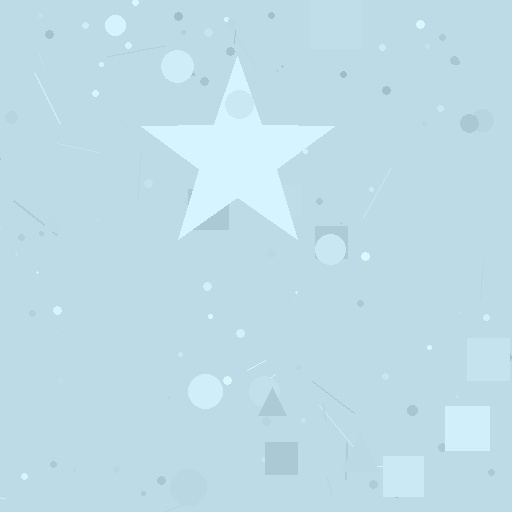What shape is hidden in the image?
A star is hidden in the image.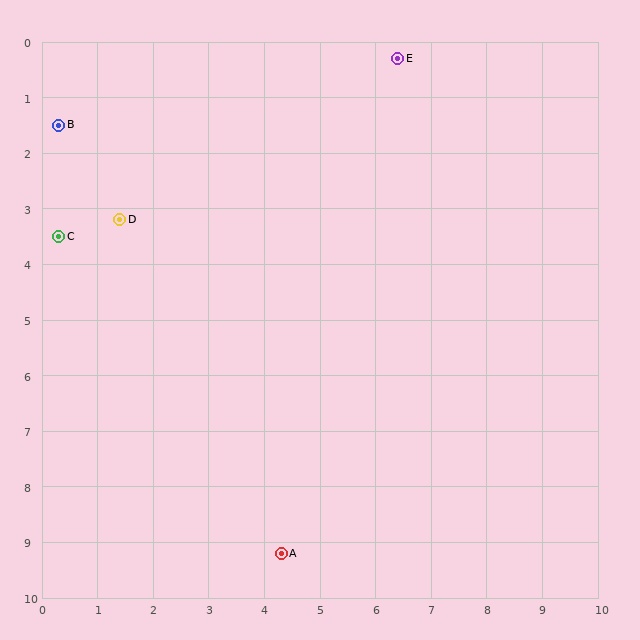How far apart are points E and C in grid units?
Points E and C are about 6.9 grid units apart.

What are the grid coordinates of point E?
Point E is at approximately (6.4, 0.3).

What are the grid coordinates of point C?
Point C is at approximately (0.3, 3.5).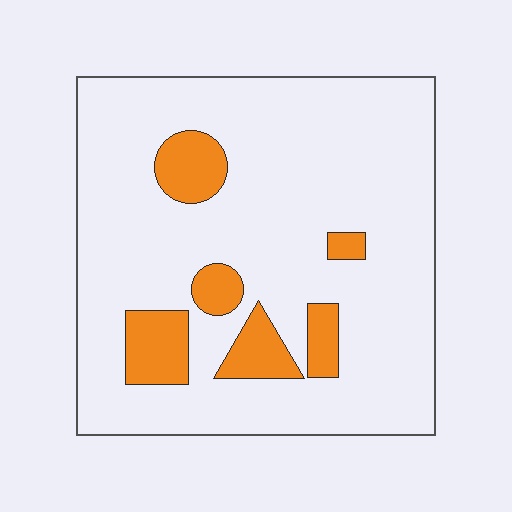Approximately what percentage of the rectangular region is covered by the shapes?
Approximately 15%.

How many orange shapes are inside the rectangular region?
6.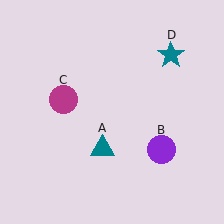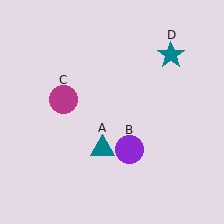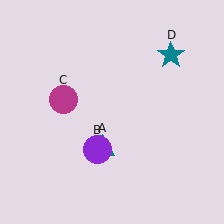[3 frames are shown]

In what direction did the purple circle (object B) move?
The purple circle (object B) moved left.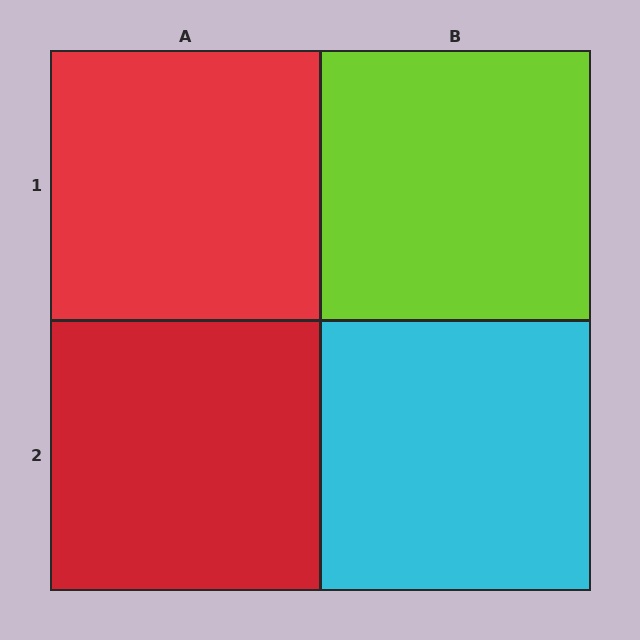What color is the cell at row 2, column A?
Red.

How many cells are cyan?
1 cell is cyan.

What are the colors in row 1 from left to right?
Red, lime.